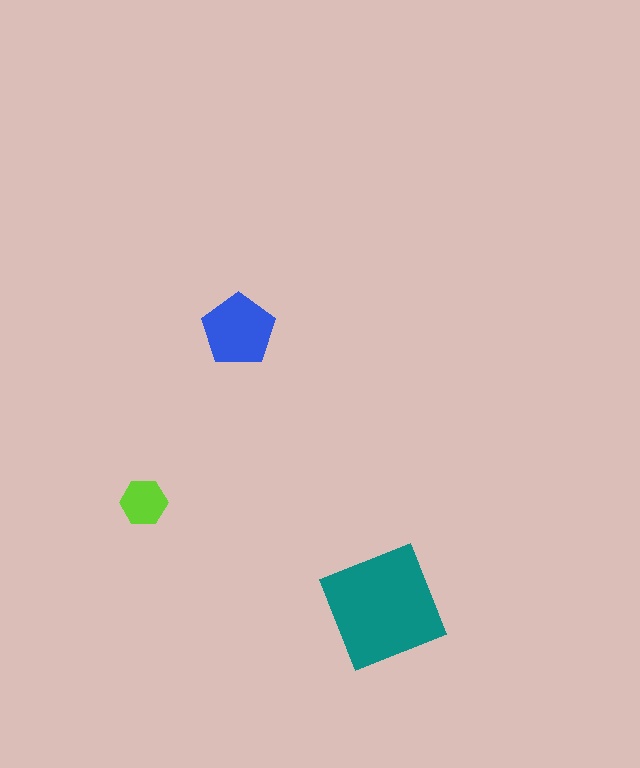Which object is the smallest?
The lime hexagon.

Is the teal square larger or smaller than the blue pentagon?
Larger.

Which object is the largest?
The teal square.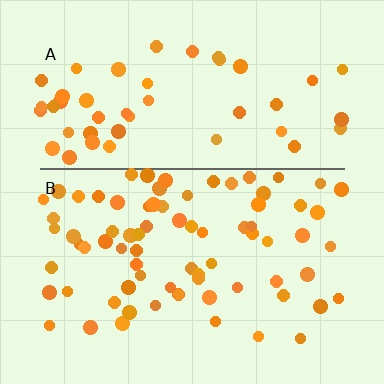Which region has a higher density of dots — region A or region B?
B (the bottom).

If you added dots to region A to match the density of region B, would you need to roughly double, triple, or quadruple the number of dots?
Approximately double.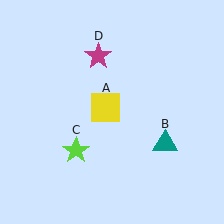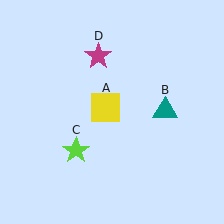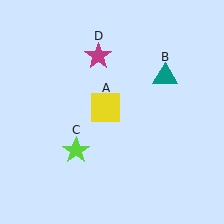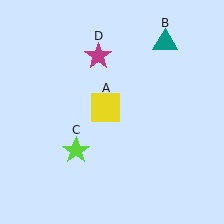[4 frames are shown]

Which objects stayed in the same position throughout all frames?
Yellow square (object A) and lime star (object C) and magenta star (object D) remained stationary.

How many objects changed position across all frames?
1 object changed position: teal triangle (object B).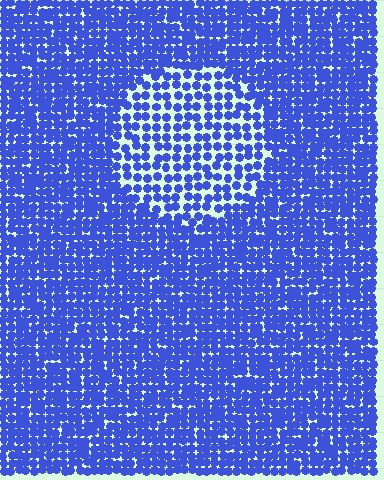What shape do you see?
I see a circle.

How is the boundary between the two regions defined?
The boundary is defined by a change in element density (approximately 1.8x ratio). All elements are the same color, size, and shape.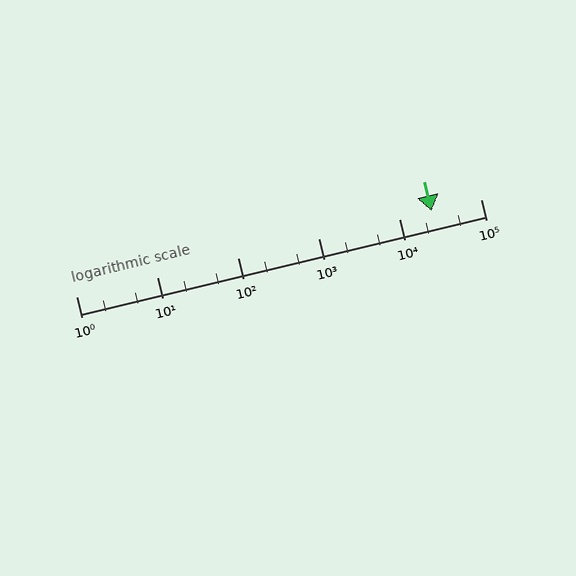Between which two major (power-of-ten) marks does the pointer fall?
The pointer is between 10000 and 100000.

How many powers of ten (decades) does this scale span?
The scale spans 5 decades, from 1 to 100000.